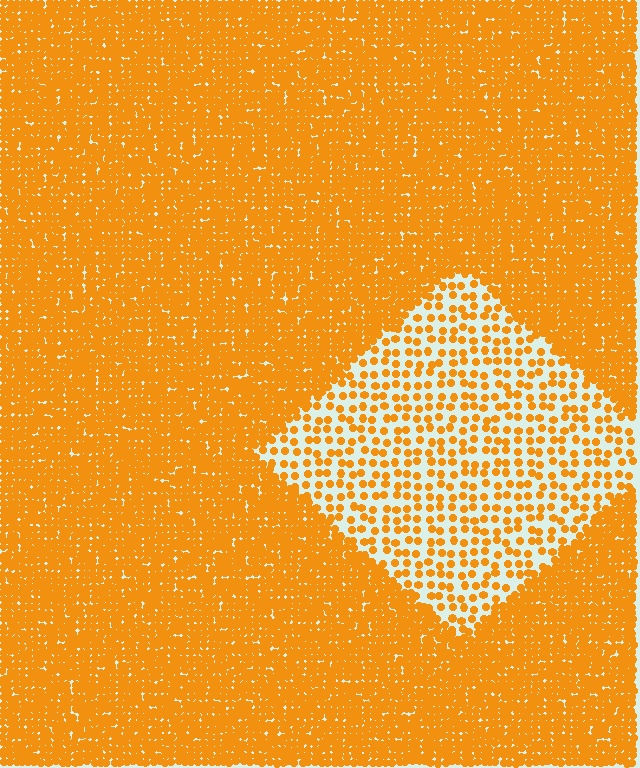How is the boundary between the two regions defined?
The boundary is defined by a change in element density (approximately 3.0x ratio). All elements are the same color, size, and shape.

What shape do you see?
I see a diamond.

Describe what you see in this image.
The image contains small orange elements arranged at two different densities. A diamond-shaped region is visible where the elements are less densely packed than the surrounding area.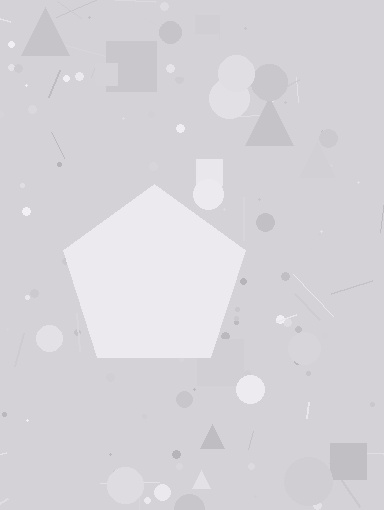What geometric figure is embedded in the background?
A pentagon is embedded in the background.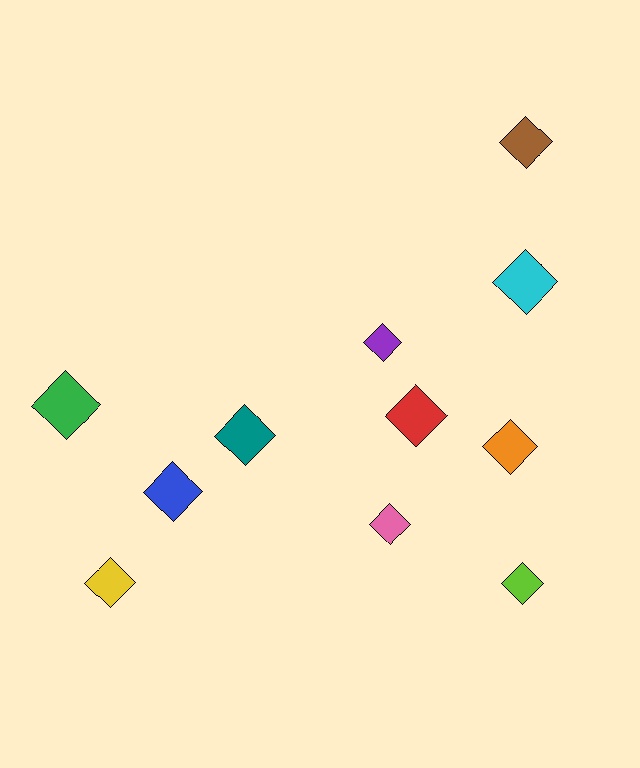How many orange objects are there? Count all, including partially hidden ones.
There is 1 orange object.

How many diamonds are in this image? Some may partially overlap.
There are 11 diamonds.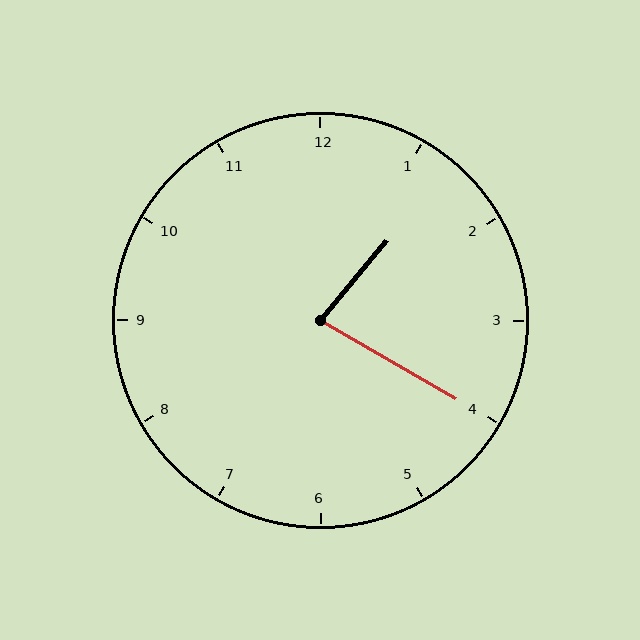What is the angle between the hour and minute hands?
Approximately 80 degrees.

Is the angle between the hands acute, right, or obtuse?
It is acute.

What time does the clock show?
1:20.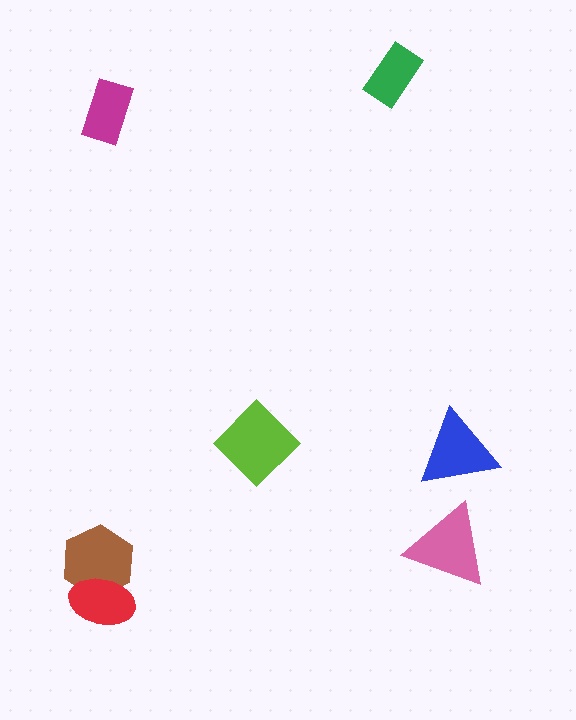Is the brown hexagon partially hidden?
Yes, it is partially covered by another shape.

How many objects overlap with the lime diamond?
0 objects overlap with the lime diamond.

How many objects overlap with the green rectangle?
0 objects overlap with the green rectangle.